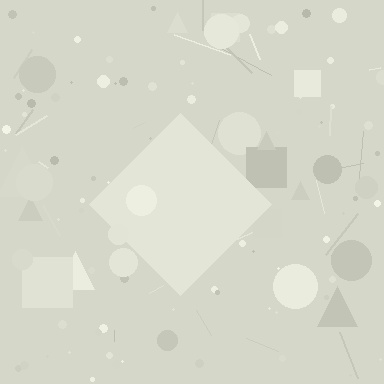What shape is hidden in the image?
A diamond is hidden in the image.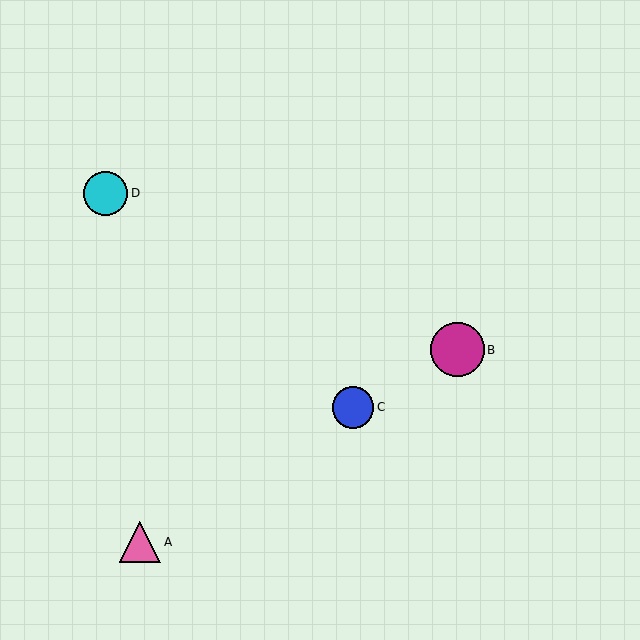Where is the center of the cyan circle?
The center of the cyan circle is at (106, 193).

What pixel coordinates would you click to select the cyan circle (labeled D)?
Click at (106, 193) to select the cyan circle D.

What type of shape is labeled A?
Shape A is a pink triangle.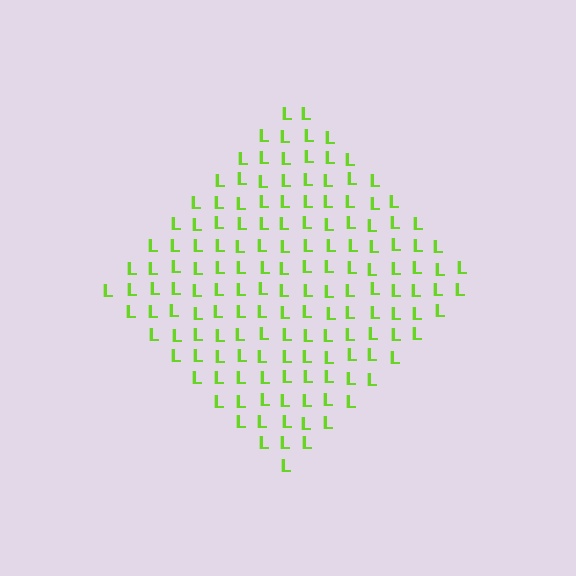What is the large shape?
The large shape is a diamond.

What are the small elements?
The small elements are letter L's.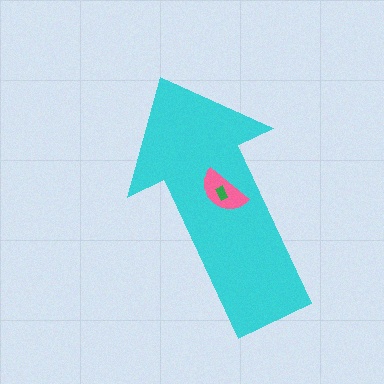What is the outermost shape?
The cyan arrow.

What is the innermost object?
The green rectangle.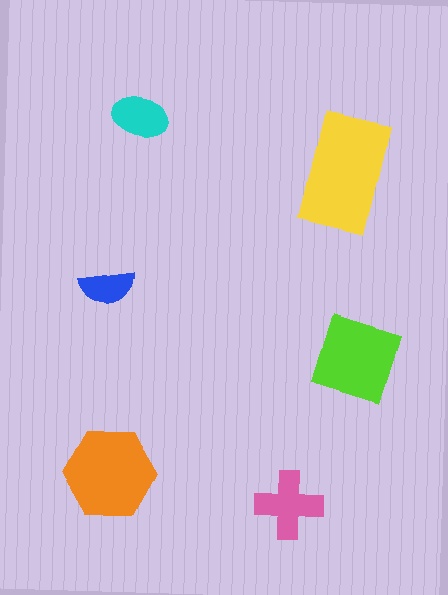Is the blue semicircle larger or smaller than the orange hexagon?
Smaller.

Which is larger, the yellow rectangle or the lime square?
The yellow rectangle.